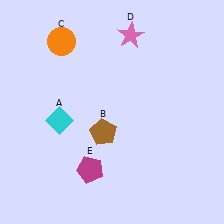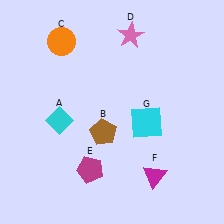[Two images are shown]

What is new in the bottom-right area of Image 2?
A magenta triangle (F) was added in the bottom-right area of Image 2.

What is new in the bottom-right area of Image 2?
A cyan square (G) was added in the bottom-right area of Image 2.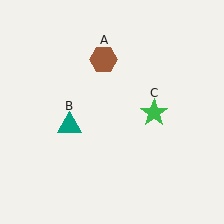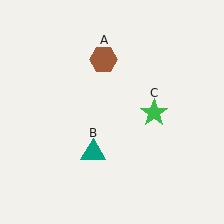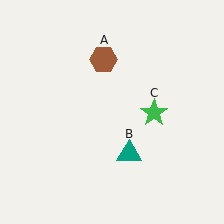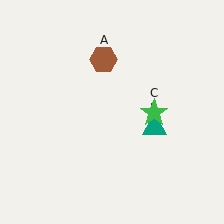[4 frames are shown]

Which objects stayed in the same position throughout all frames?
Brown hexagon (object A) and green star (object C) remained stationary.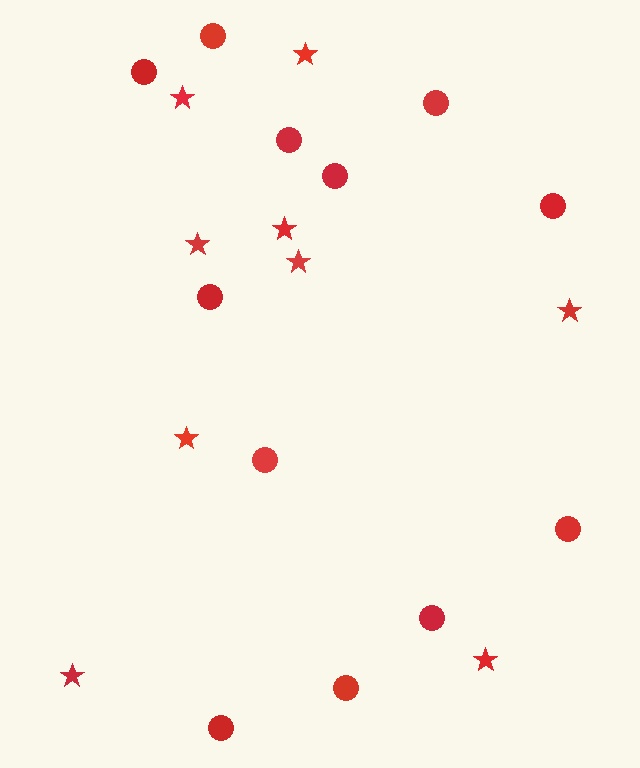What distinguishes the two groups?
There are 2 groups: one group of stars (9) and one group of circles (12).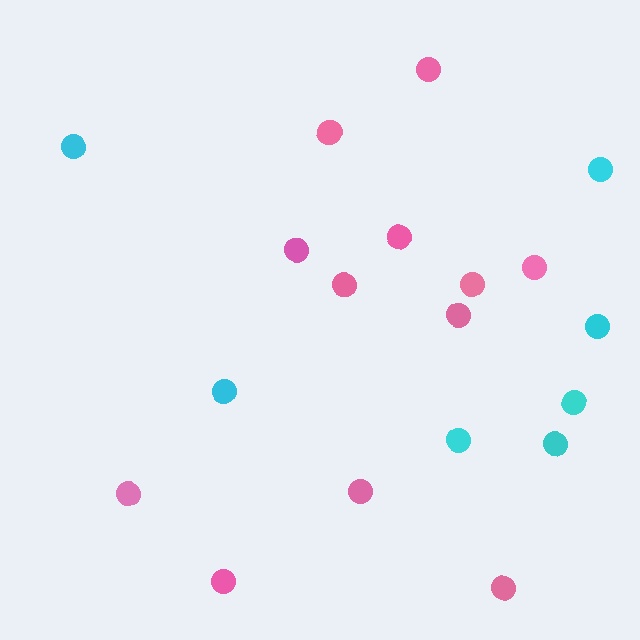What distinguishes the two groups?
There are 2 groups: one group of cyan circles (7) and one group of pink circles (12).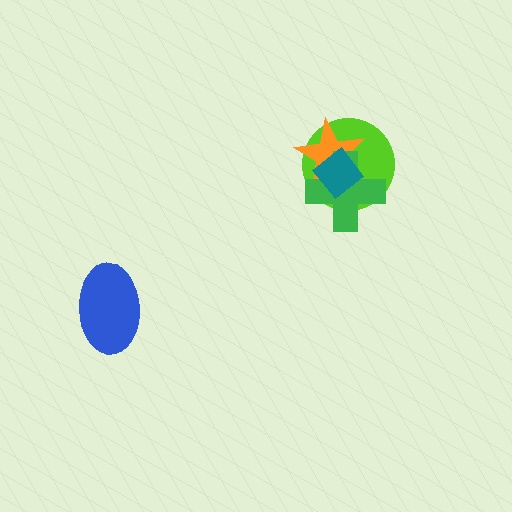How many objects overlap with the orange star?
3 objects overlap with the orange star.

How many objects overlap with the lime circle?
3 objects overlap with the lime circle.